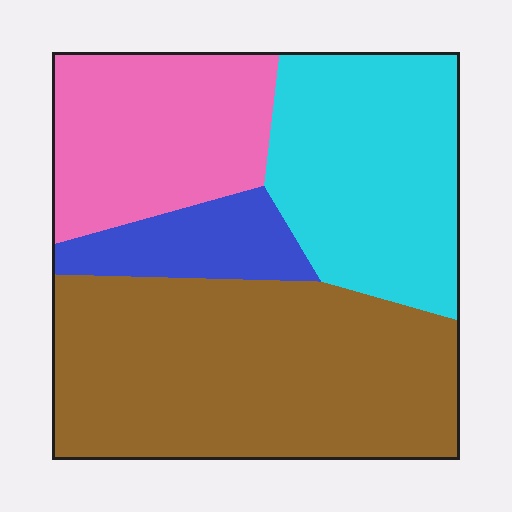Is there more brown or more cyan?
Brown.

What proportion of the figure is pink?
Pink takes up about one fifth (1/5) of the figure.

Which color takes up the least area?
Blue, at roughly 10%.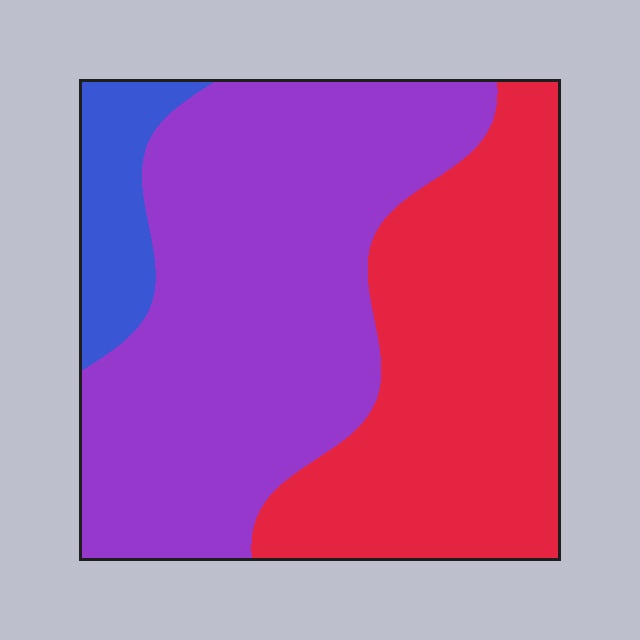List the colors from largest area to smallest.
From largest to smallest: purple, red, blue.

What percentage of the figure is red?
Red covers roughly 40% of the figure.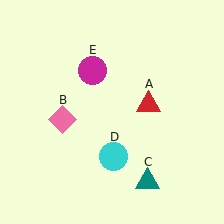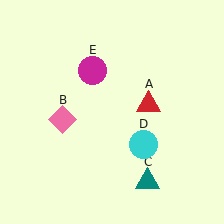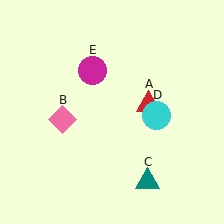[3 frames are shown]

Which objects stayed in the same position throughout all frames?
Red triangle (object A) and pink diamond (object B) and teal triangle (object C) and magenta circle (object E) remained stationary.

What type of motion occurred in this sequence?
The cyan circle (object D) rotated counterclockwise around the center of the scene.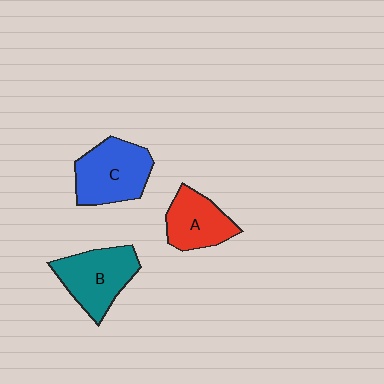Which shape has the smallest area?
Shape A (red).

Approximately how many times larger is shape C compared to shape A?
Approximately 1.3 times.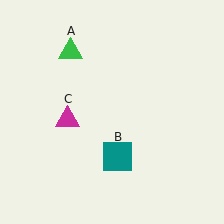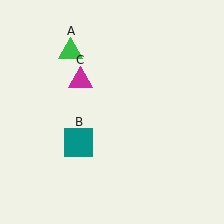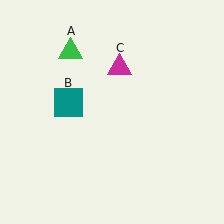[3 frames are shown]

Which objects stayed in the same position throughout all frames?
Green triangle (object A) remained stationary.